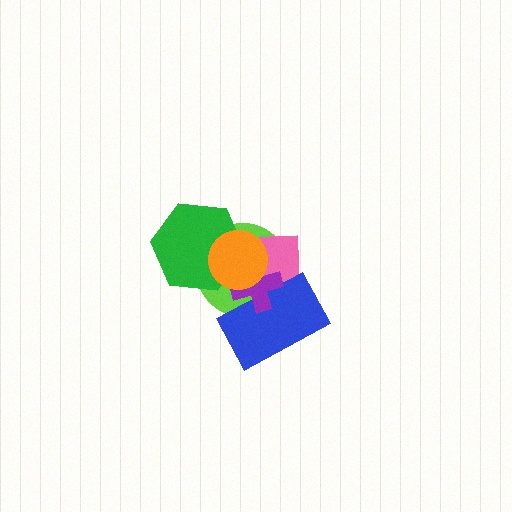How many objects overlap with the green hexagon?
3 objects overlap with the green hexagon.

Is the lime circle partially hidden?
Yes, it is partially covered by another shape.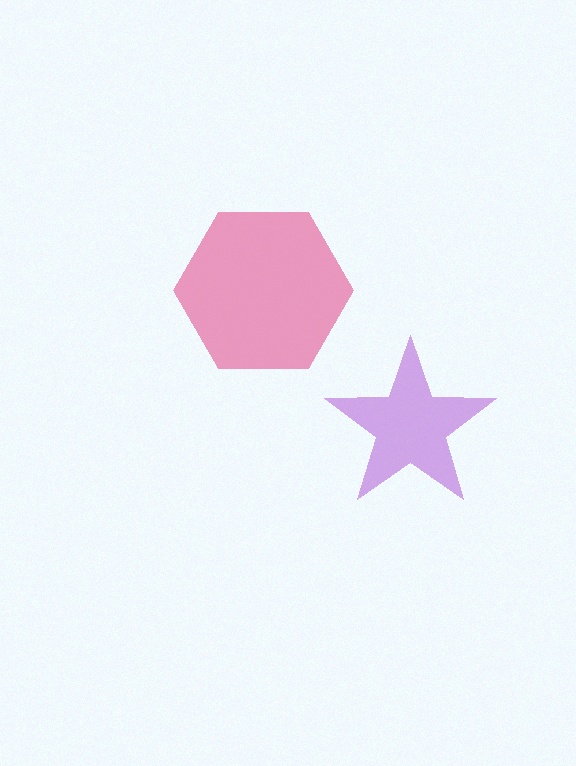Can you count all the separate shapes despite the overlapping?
Yes, there are 2 separate shapes.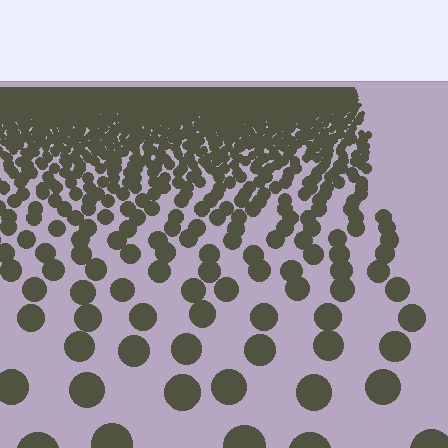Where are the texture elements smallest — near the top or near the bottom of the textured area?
Near the top.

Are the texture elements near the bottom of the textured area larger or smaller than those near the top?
Larger. Near the bottom, elements are closer to the viewer and appear at a bigger on-screen size.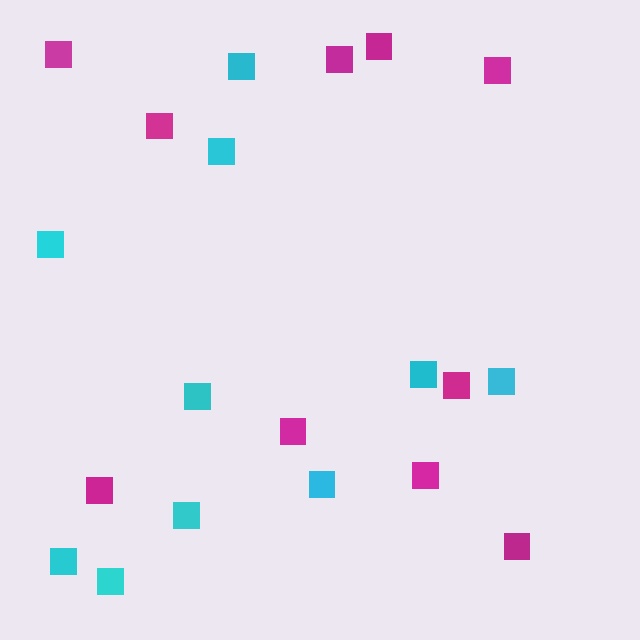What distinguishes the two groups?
There are 2 groups: one group of cyan squares (10) and one group of magenta squares (10).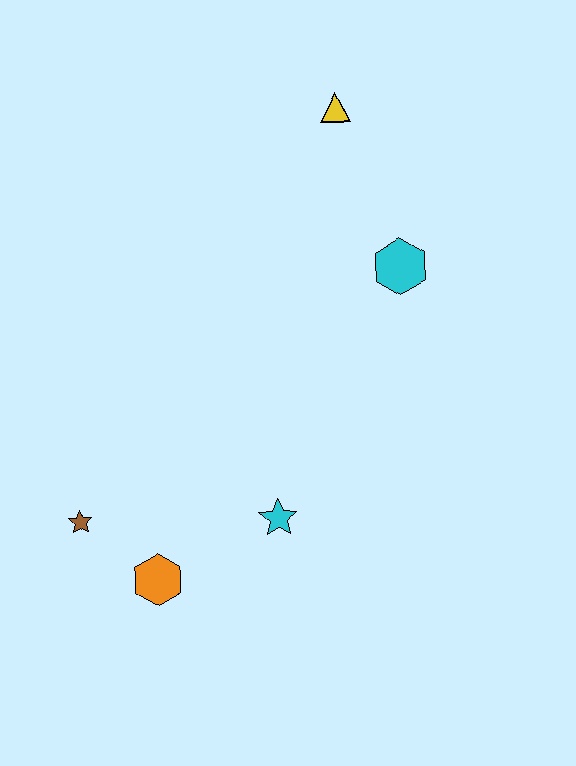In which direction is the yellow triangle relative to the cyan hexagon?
The yellow triangle is above the cyan hexagon.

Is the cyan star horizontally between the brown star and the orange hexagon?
No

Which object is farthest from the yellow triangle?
The orange hexagon is farthest from the yellow triangle.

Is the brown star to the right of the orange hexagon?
No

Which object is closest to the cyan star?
The orange hexagon is closest to the cyan star.